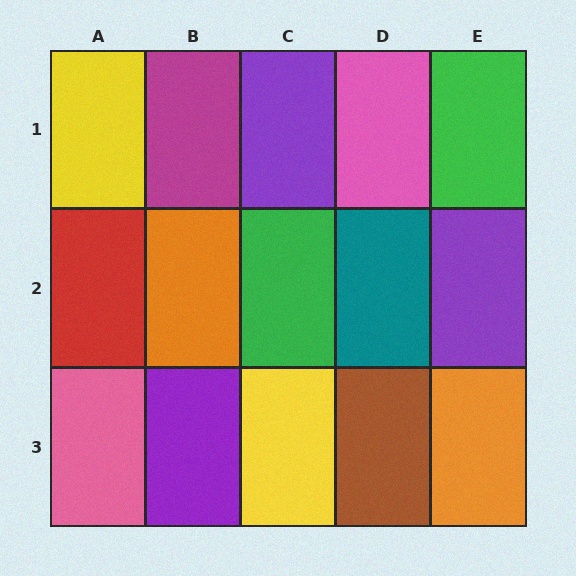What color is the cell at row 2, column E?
Purple.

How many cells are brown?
1 cell is brown.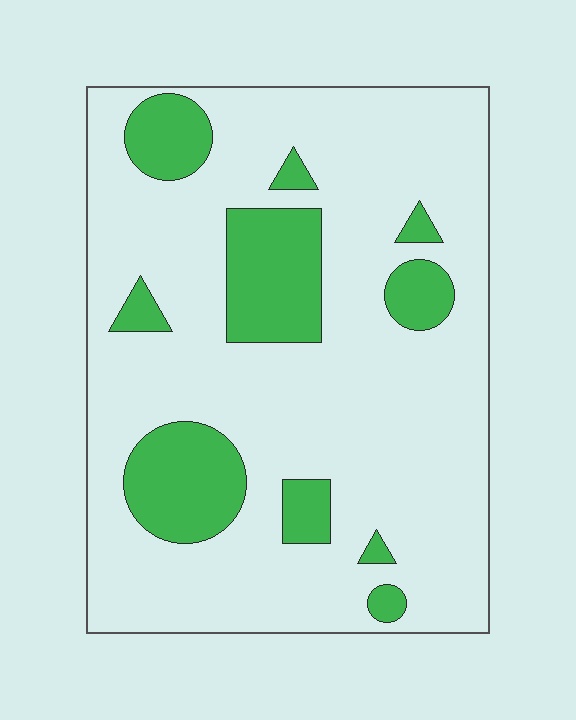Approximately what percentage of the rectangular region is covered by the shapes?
Approximately 20%.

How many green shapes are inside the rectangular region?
10.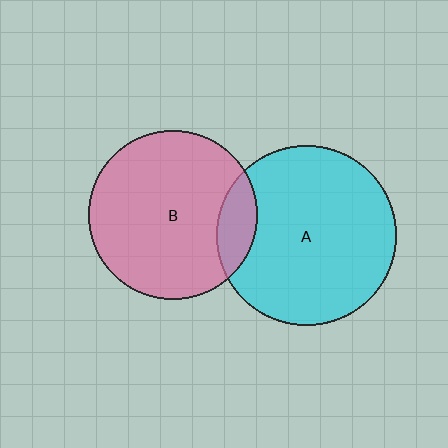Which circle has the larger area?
Circle A (cyan).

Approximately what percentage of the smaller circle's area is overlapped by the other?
Approximately 15%.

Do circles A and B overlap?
Yes.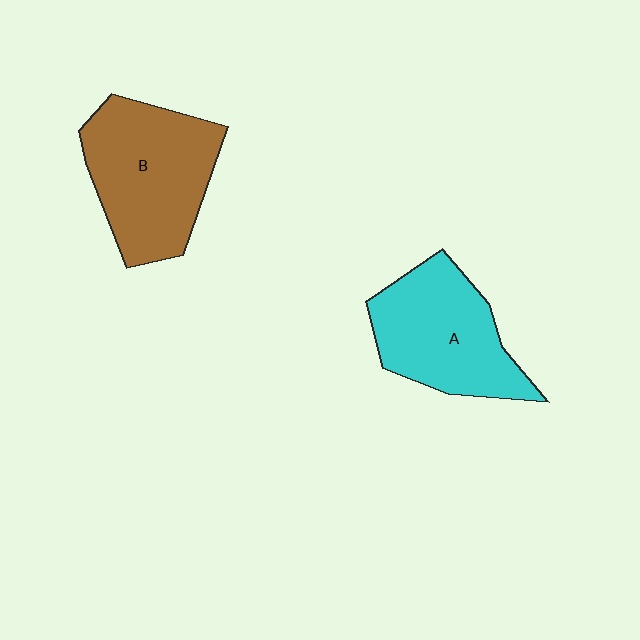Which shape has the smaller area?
Shape A (cyan).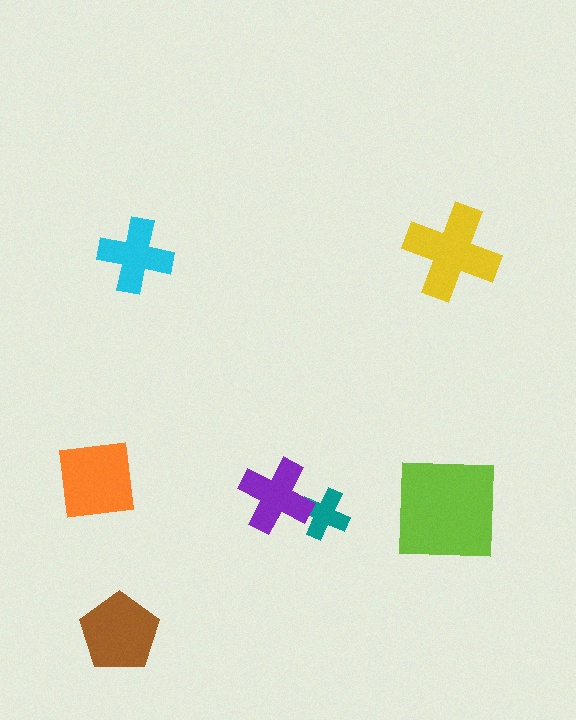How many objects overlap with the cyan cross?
0 objects overlap with the cyan cross.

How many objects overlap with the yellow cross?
0 objects overlap with the yellow cross.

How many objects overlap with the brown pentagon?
0 objects overlap with the brown pentagon.